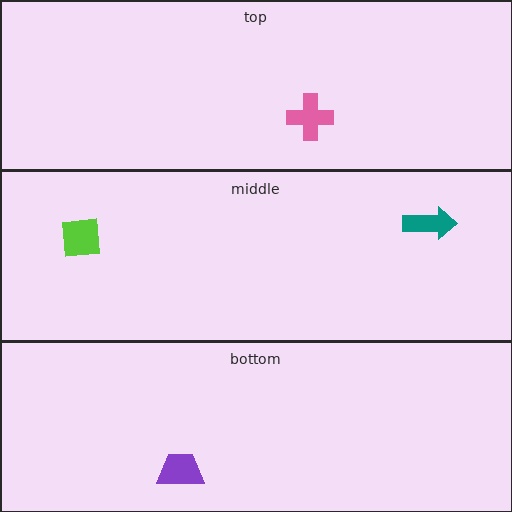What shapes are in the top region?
The pink cross.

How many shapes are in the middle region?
2.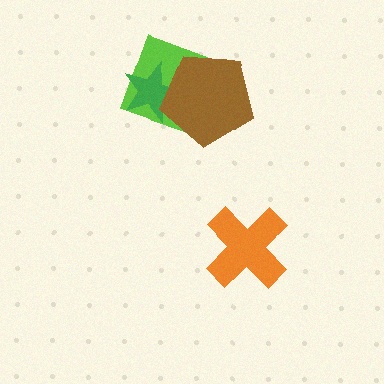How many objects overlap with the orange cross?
0 objects overlap with the orange cross.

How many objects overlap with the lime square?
2 objects overlap with the lime square.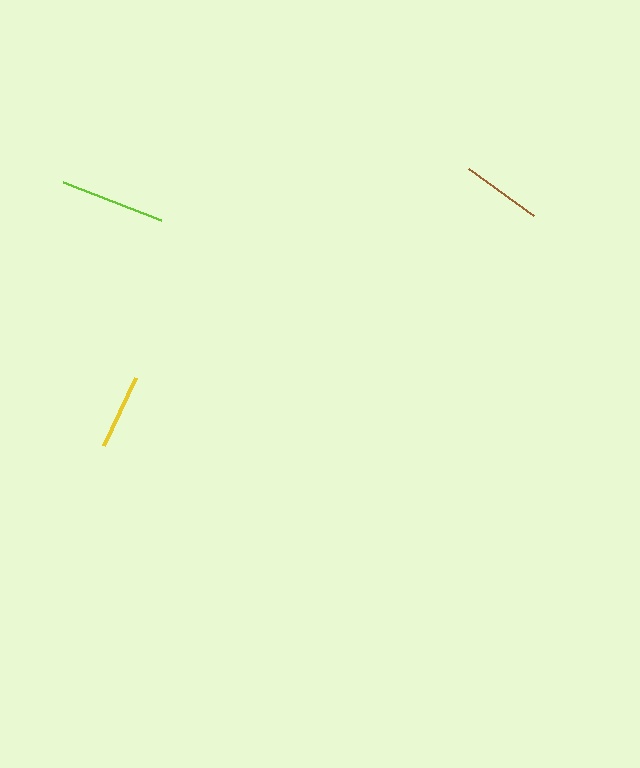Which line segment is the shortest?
The yellow line is the shortest at approximately 75 pixels.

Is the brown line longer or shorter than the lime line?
The lime line is longer than the brown line.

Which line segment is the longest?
The lime line is the longest at approximately 105 pixels.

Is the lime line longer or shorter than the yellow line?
The lime line is longer than the yellow line.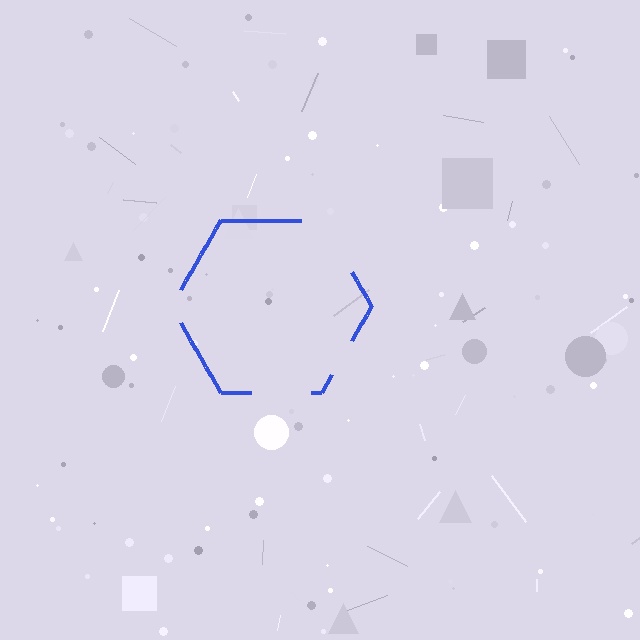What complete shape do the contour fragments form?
The contour fragments form a hexagon.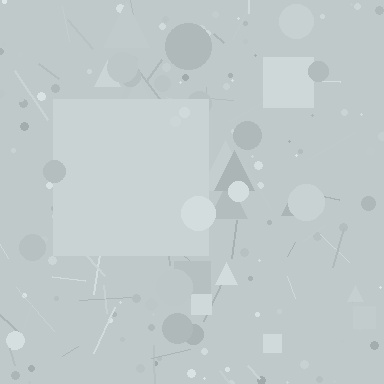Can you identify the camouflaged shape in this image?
The camouflaged shape is a square.